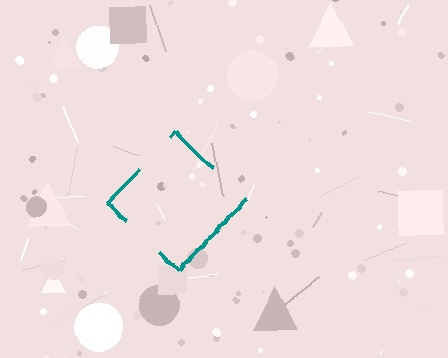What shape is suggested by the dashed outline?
The dashed outline suggests a diamond.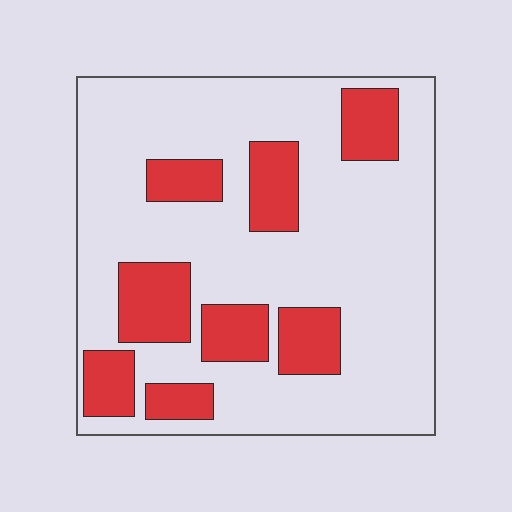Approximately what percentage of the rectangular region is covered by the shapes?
Approximately 25%.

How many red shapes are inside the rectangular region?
8.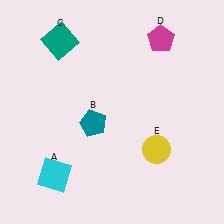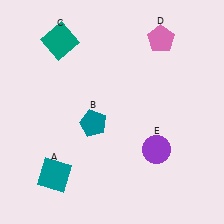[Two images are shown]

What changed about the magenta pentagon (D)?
In Image 1, D is magenta. In Image 2, it changed to pink.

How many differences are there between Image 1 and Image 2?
There are 3 differences between the two images.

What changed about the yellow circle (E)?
In Image 1, E is yellow. In Image 2, it changed to purple.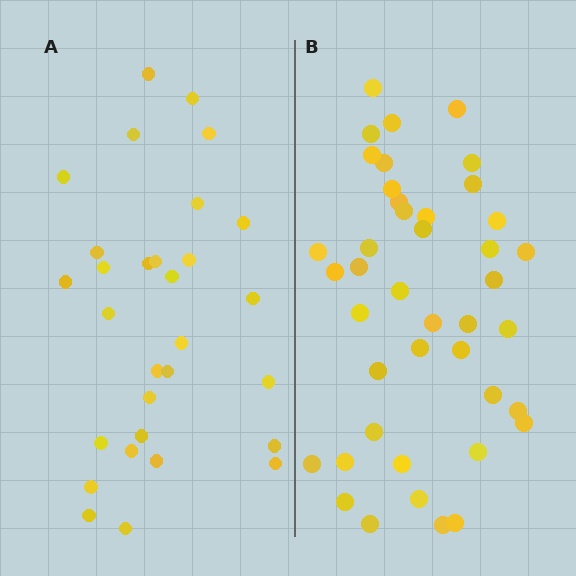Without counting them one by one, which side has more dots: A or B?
Region B (the right region) has more dots.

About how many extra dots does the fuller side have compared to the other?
Region B has roughly 12 or so more dots than region A.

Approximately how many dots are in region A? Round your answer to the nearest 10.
About 30 dots.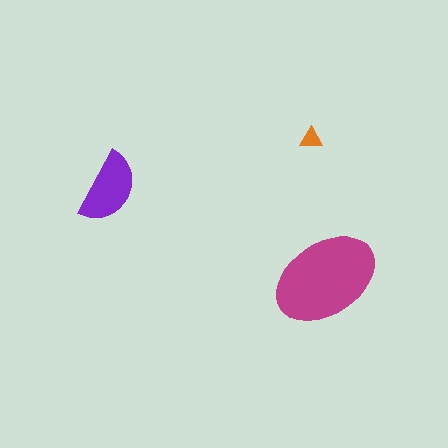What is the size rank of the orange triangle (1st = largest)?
3rd.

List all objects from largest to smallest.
The magenta ellipse, the purple semicircle, the orange triangle.